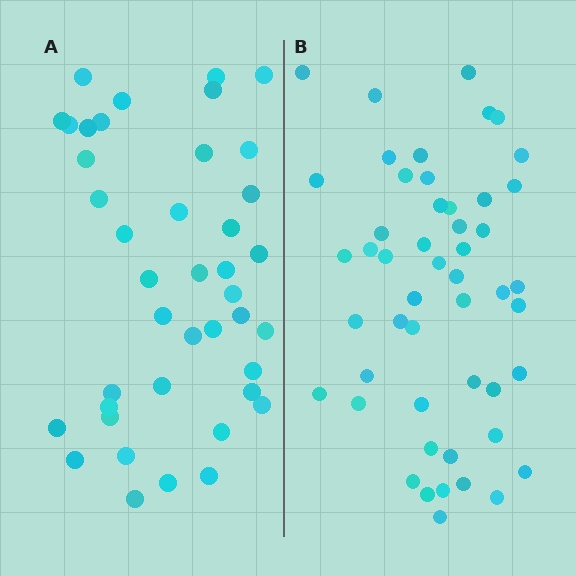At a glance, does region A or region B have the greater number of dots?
Region B (the right region) has more dots.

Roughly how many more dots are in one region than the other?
Region B has roughly 8 or so more dots than region A.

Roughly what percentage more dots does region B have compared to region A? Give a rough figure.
About 20% more.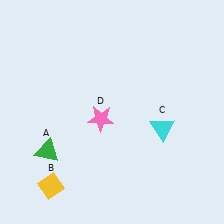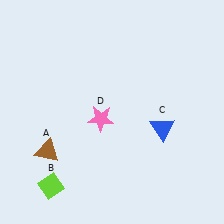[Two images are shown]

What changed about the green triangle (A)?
In Image 1, A is green. In Image 2, it changed to brown.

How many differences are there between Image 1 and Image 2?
There are 3 differences between the two images.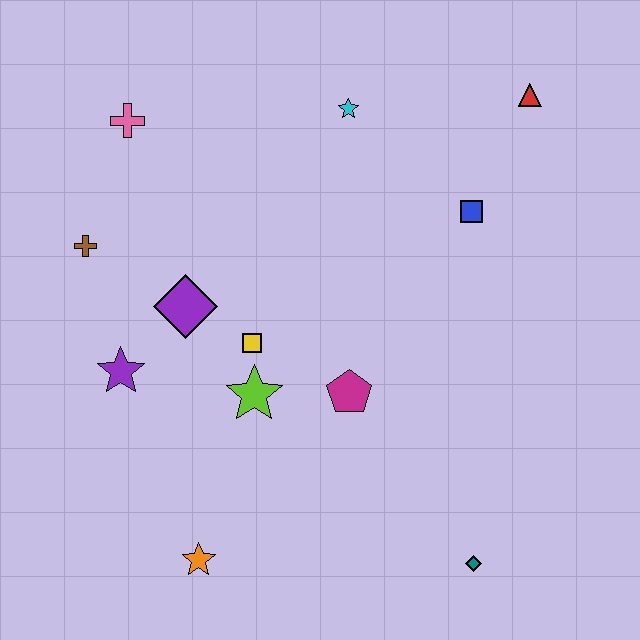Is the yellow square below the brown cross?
Yes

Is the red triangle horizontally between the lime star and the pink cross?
No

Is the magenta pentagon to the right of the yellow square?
Yes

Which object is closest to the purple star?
The purple diamond is closest to the purple star.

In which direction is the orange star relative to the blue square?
The orange star is below the blue square.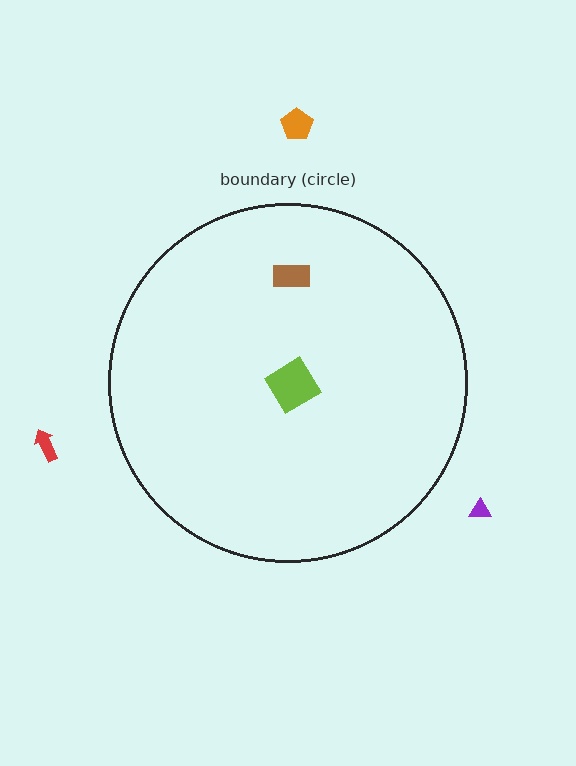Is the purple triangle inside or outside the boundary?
Outside.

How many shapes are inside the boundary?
2 inside, 3 outside.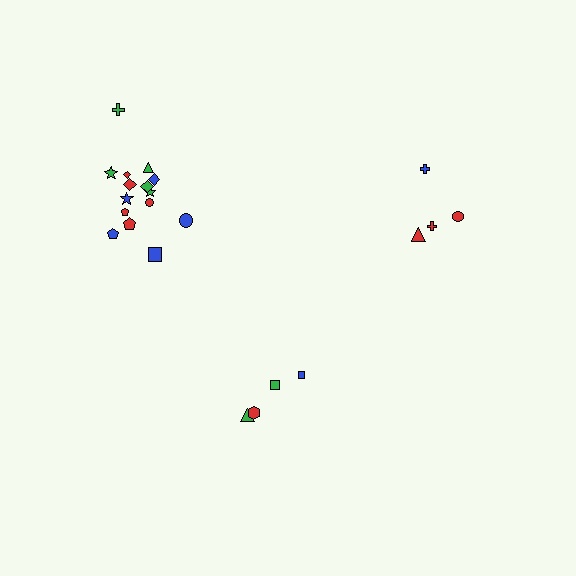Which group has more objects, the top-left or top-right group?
The top-left group.